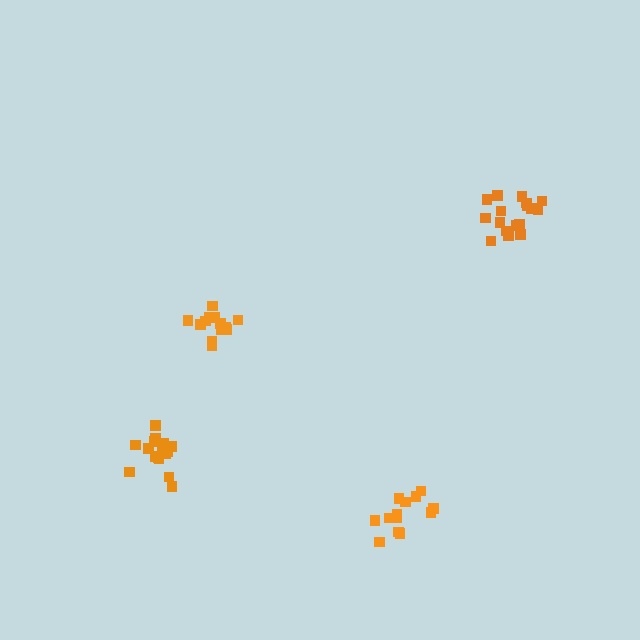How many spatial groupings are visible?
There are 4 spatial groupings.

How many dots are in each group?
Group 1: 17 dots, Group 2: 13 dots, Group 3: 18 dots, Group 4: 13 dots (61 total).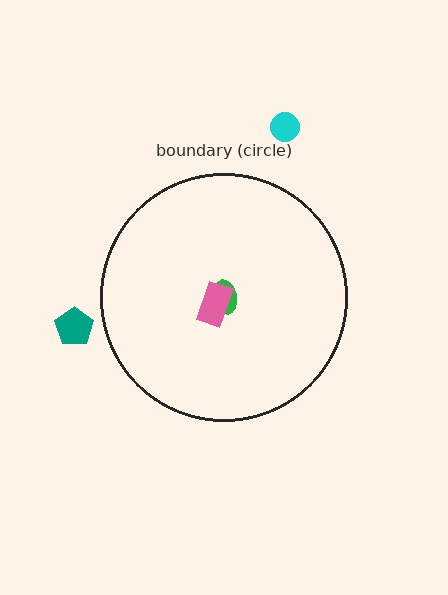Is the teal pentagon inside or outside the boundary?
Outside.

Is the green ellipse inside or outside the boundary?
Inside.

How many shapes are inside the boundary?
2 inside, 2 outside.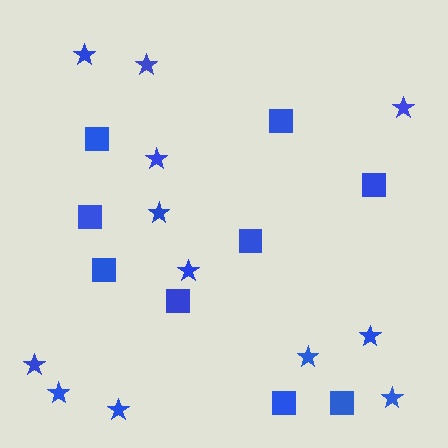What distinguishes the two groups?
There are 2 groups: one group of squares (9) and one group of stars (12).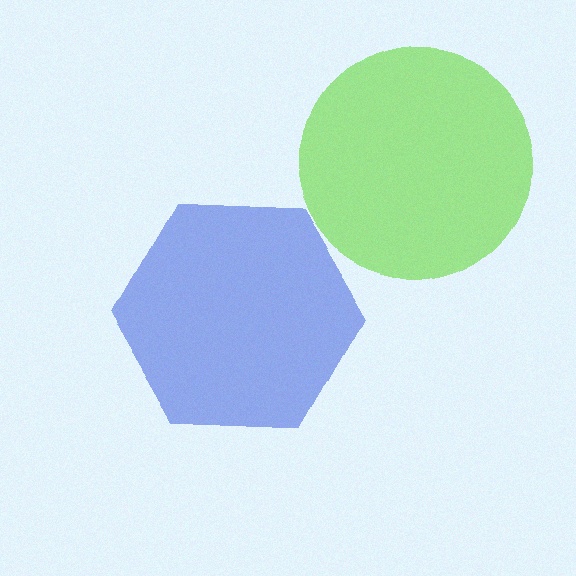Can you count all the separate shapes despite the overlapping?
Yes, there are 2 separate shapes.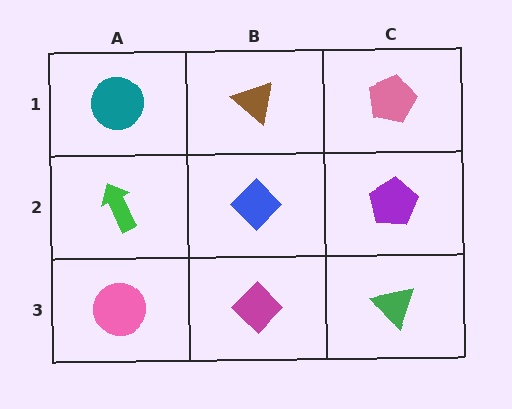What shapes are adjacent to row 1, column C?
A purple pentagon (row 2, column C), a brown triangle (row 1, column B).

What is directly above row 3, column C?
A purple pentagon.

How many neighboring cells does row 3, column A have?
2.